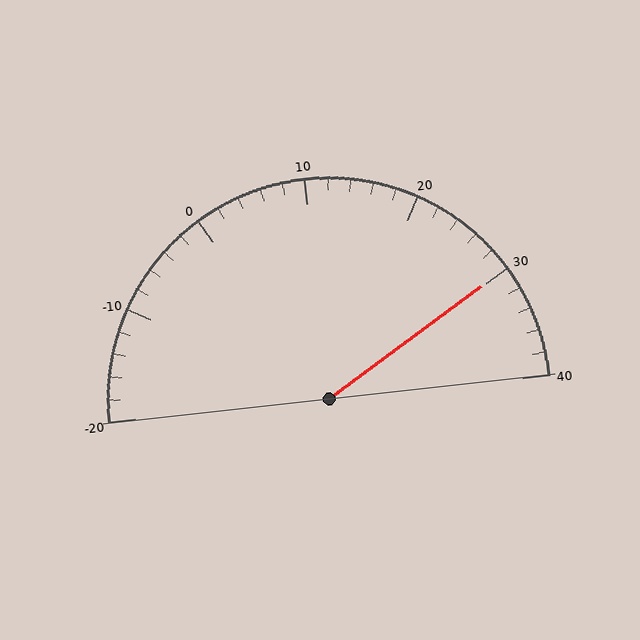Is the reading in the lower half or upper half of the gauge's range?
The reading is in the upper half of the range (-20 to 40).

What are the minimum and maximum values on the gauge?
The gauge ranges from -20 to 40.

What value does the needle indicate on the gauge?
The needle indicates approximately 30.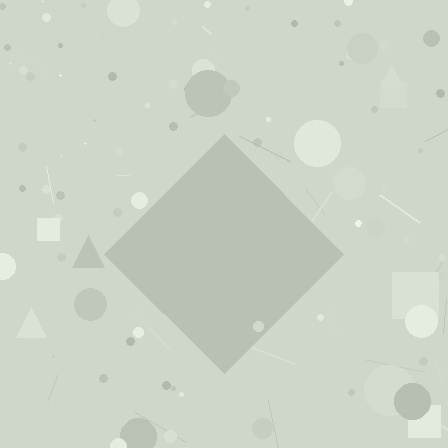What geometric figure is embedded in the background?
A diamond is embedded in the background.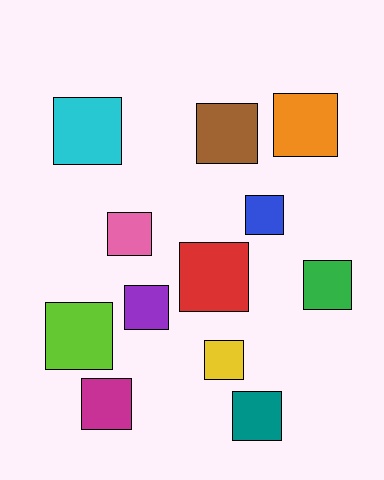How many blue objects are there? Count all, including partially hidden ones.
There is 1 blue object.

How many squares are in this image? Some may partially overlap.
There are 12 squares.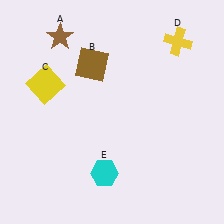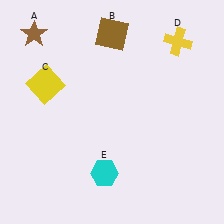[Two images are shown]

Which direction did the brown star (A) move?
The brown star (A) moved left.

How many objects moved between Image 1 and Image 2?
2 objects moved between the two images.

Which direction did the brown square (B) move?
The brown square (B) moved up.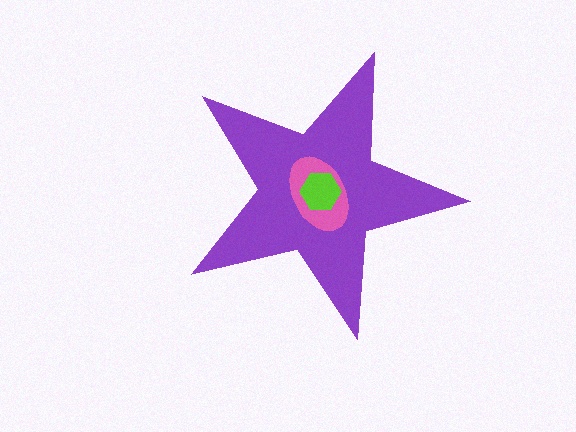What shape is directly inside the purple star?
The pink ellipse.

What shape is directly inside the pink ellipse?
The lime hexagon.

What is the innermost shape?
The lime hexagon.